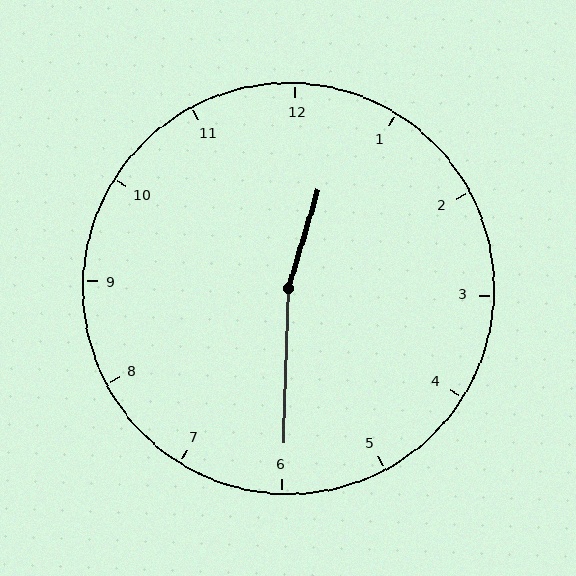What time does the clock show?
12:30.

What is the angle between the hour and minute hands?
Approximately 165 degrees.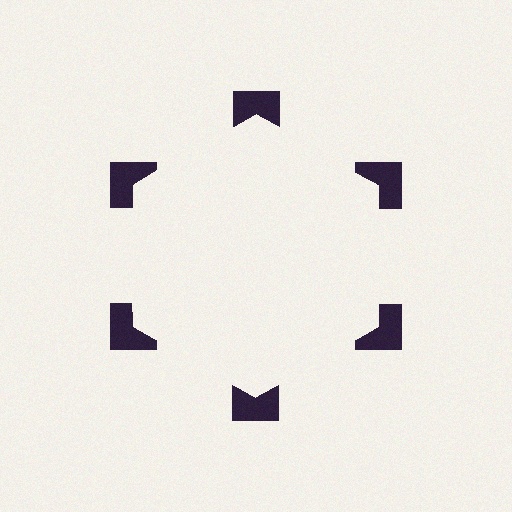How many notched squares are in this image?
There are 6 — one at each vertex of the illusory hexagon.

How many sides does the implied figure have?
6 sides.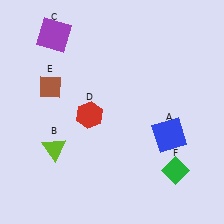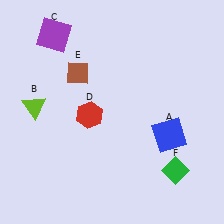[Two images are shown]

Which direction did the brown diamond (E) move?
The brown diamond (E) moved right.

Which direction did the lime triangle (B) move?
The lime triangle (B) moved up.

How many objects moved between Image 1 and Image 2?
2 objects moved between the two images.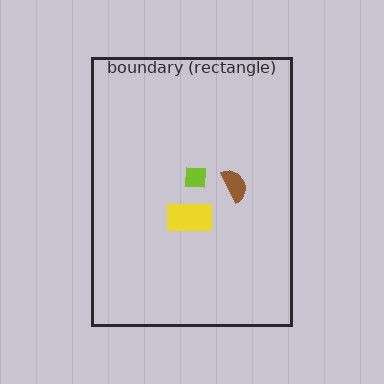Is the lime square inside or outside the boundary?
Inside.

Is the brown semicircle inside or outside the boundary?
Inside.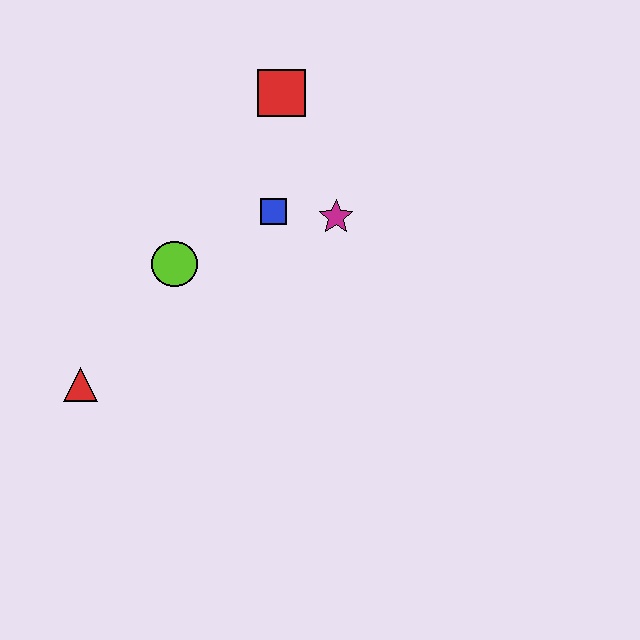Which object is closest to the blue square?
The magenta star is closest to the blue square.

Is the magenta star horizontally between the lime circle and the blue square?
No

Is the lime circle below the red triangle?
No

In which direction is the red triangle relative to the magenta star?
The red triangle is to the left of the magenta star.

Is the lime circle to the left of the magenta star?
Yes